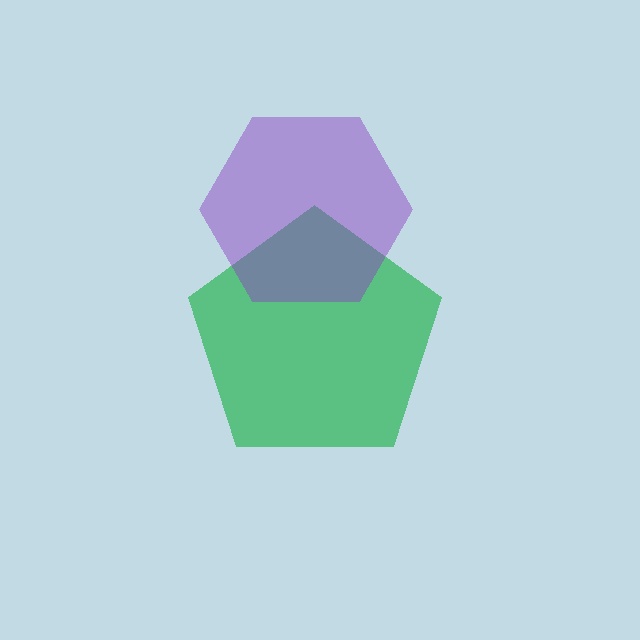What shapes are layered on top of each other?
The layered shapes are: a green pentagon, a purple hexagon.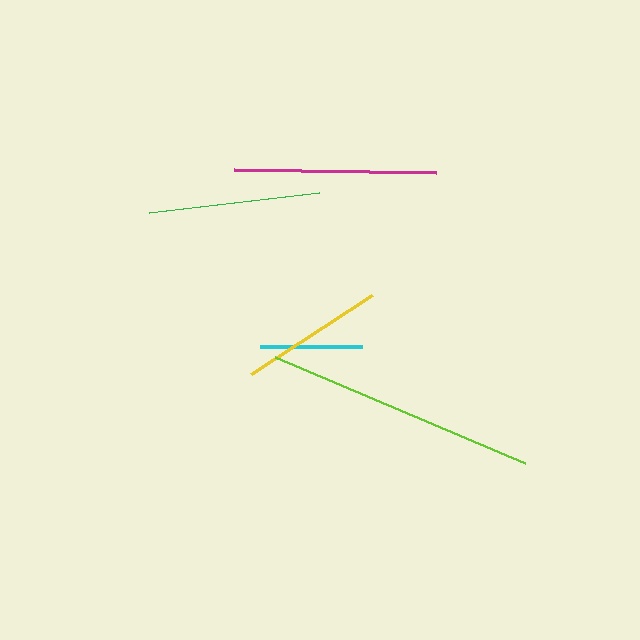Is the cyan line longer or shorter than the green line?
The green line is longer than the cyan line.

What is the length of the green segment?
The green segment is approximately 172 pixels long.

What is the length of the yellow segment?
The yellow segment is approximately 145 pixels long.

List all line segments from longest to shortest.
From longest to shortest: lime, magenta, green, yellow, cyan.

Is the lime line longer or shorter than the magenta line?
The lime line is longer than the magenta line.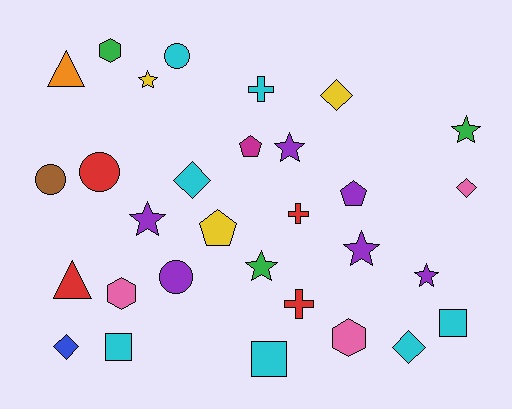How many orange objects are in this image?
There is 1 orange object.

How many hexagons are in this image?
There are 3 hexagons.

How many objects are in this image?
There are 30 objects.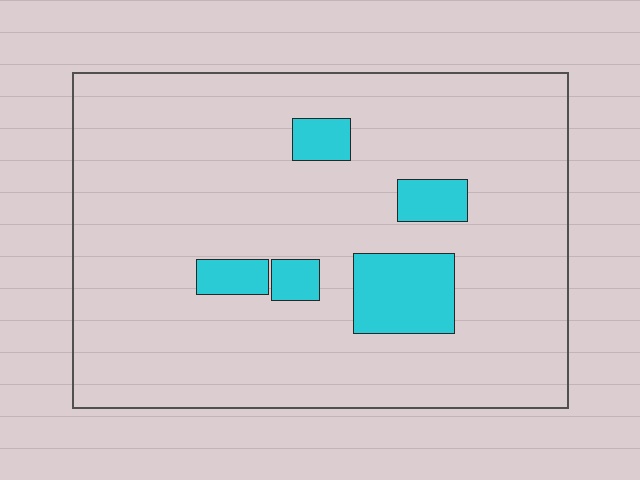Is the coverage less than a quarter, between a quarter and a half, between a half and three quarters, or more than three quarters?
Less than a quarter.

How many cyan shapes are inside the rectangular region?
5.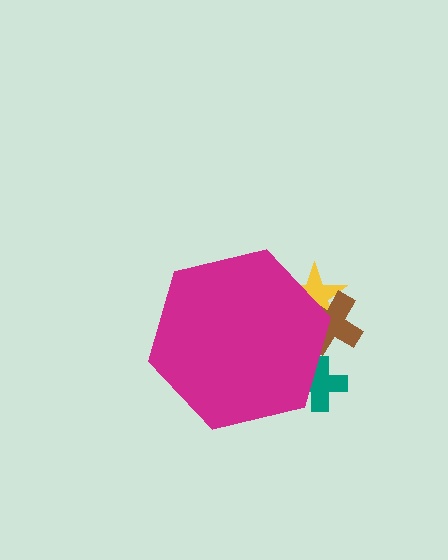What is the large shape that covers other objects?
A magenta hexagon.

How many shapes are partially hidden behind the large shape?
3 shapes are partially hidden.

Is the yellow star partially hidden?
Yes, the yellow star is partially hidden behind the magenta hexagon.